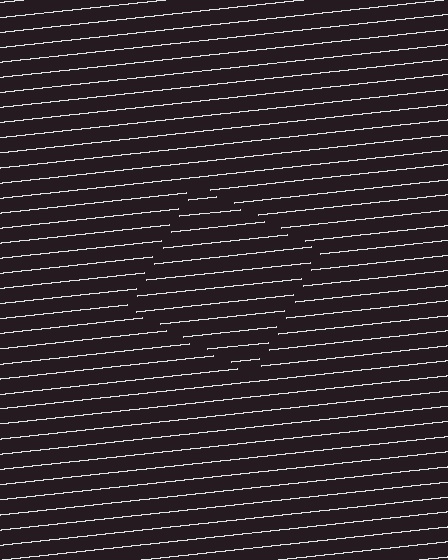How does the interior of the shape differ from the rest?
The interior of the shape contains the same grating, shifted by half a period — the contour is defined by the phase discontinuity where line-ends from the inner and outer gratings abut.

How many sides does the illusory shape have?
4 sides — the line-ends trace a square.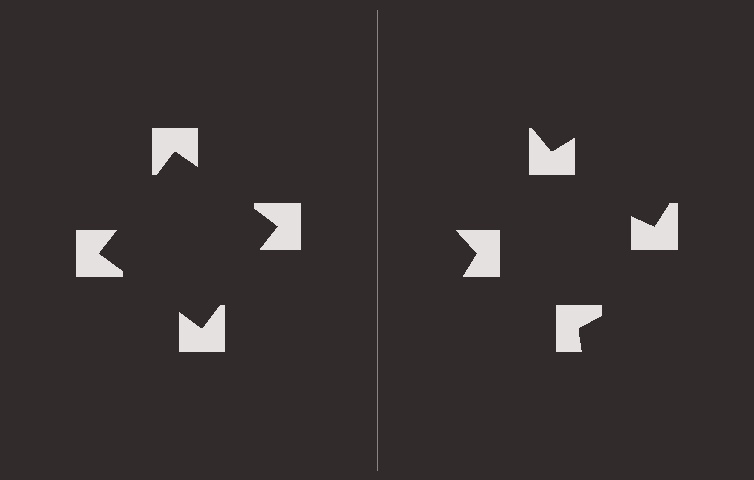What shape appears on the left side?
An illusory square.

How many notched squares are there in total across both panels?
8 — 4 on each side.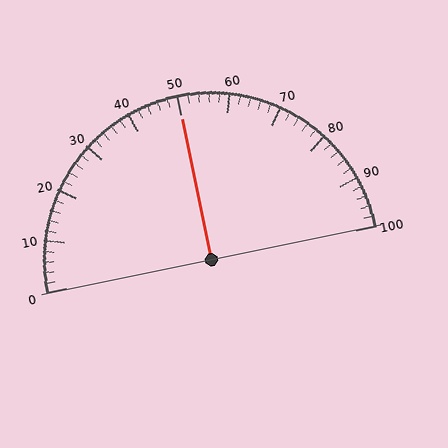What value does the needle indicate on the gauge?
The needle indicates approximately 50.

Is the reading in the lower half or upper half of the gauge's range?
The reading is in the upper half of the range (0 to 100).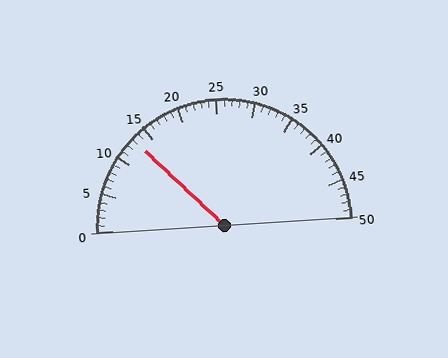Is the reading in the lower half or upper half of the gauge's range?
The reading is in the lower half of the range (0 to 50).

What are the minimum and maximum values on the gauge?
The gauge ranges from 0 to 50.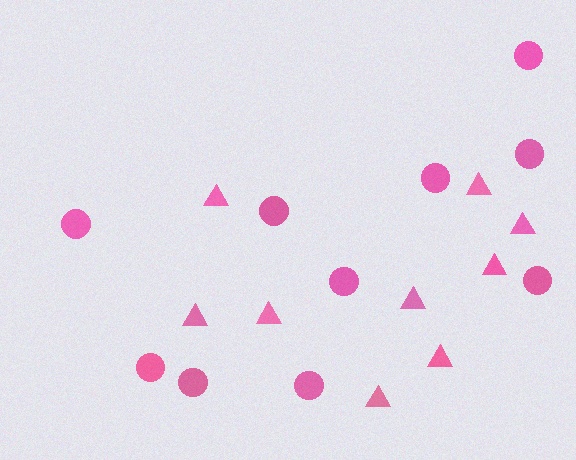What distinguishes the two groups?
There are 2 groups: one group of triangles (9) and one group of circles (10).